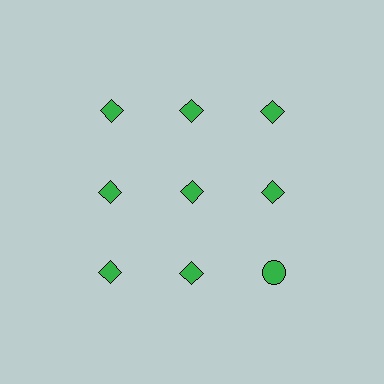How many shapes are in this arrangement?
There are 9 shapes arranged in a grid pattern.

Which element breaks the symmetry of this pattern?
The green circle in the third row, center column breaks the symmetry. All other shapes are green diamonds.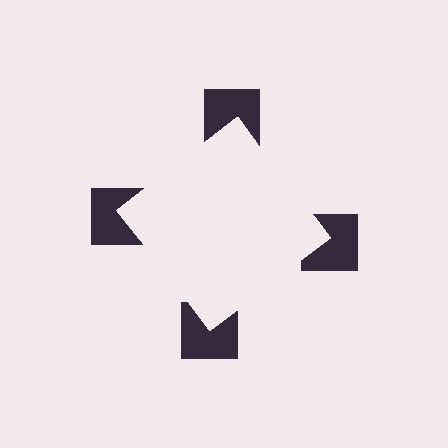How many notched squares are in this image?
There are 4 — one at each vertex of the illusory square.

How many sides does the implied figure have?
4 sides.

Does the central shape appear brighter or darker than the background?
It typically appears slightly brighter than the background, even though no actual brightness change is drawn.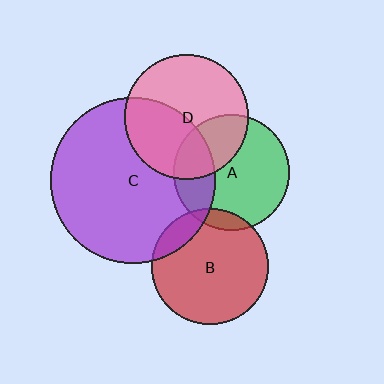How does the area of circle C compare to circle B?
Approximately 2.0 times.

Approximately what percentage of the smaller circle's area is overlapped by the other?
Approximately 30%.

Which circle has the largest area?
Circle C (purple).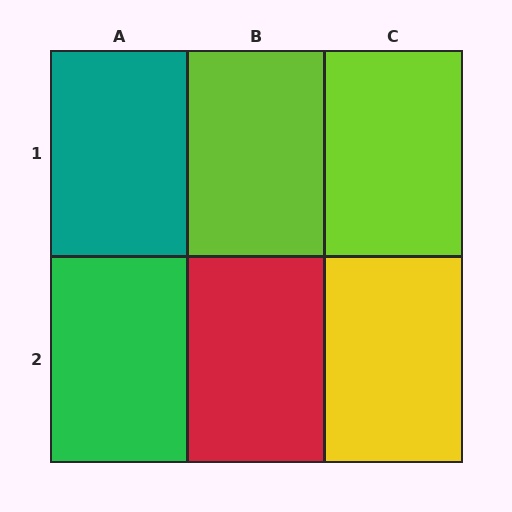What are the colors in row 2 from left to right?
Green, red, yellow.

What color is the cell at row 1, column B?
Lime.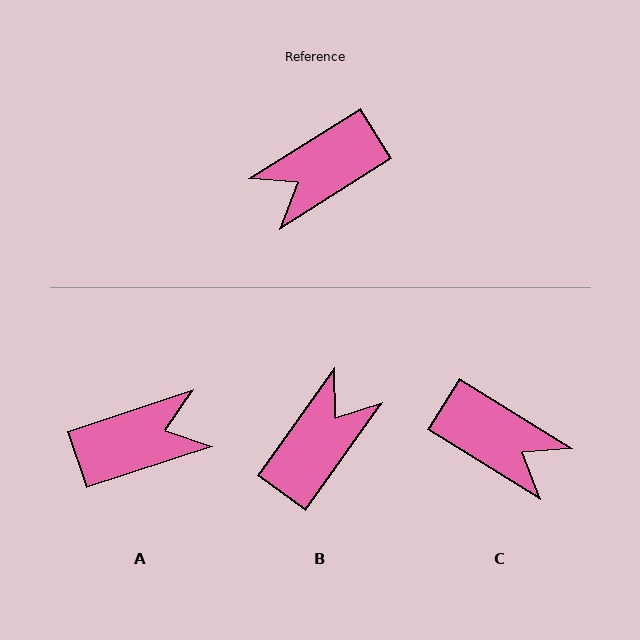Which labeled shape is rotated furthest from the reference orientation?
A, about 166 degrees away.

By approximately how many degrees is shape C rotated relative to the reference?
Approximately 116 degrees counter-clockwise.